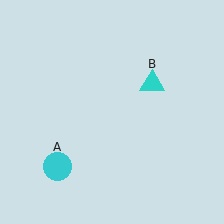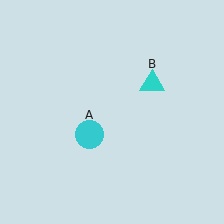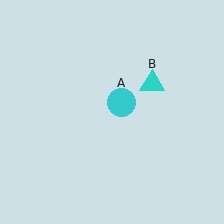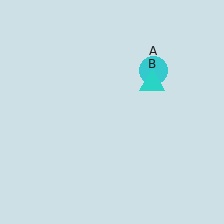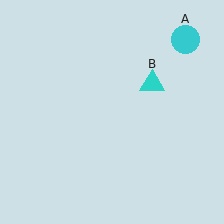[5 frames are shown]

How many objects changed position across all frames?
1 object changed position: cyan circle (object A).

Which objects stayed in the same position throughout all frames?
Cyan triangle (object B) remained stationary.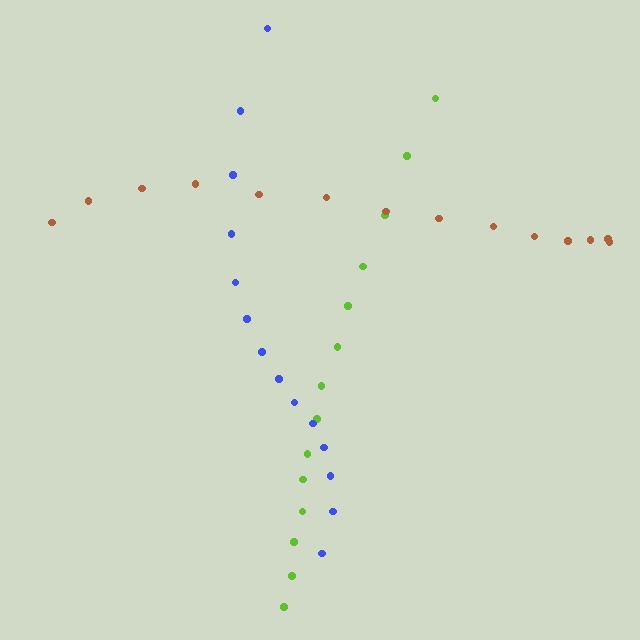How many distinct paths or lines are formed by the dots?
There are 3 distinct paths.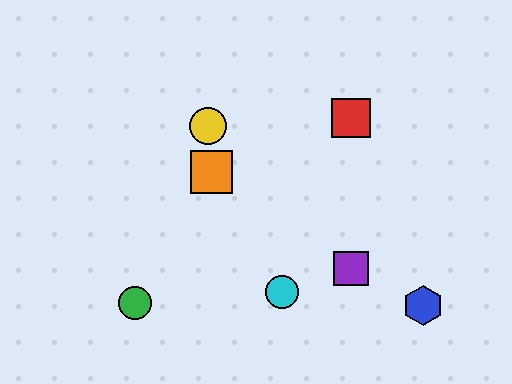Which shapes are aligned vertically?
The red square, the purple square are aligned vertically.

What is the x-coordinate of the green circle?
The green circle is at x≈135.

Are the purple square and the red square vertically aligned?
Yes, both are at x≈351.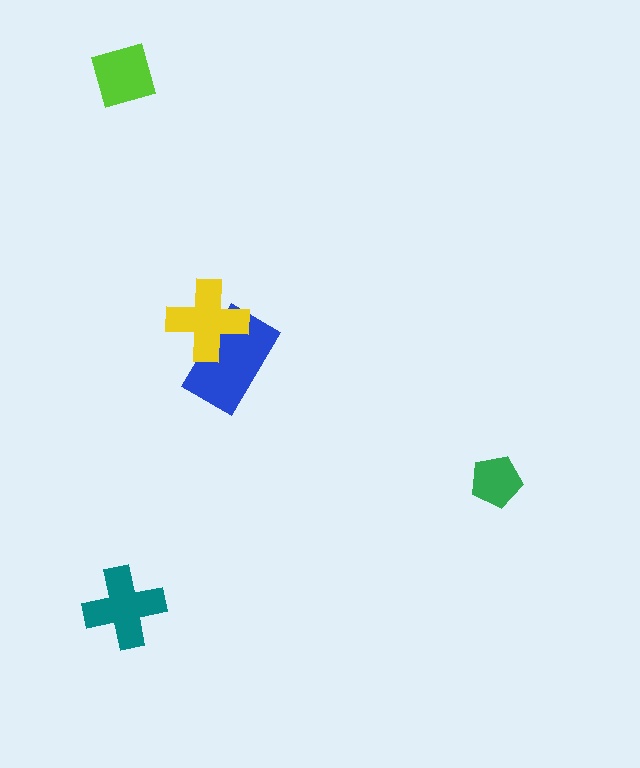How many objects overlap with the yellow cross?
1 object overlaps with the yellow cross.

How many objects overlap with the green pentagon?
0 objects overlap with the green pentagon.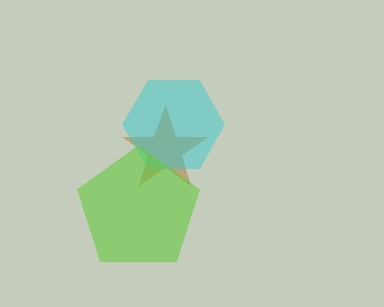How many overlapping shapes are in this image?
There are 3 overlapping shapes in the image.